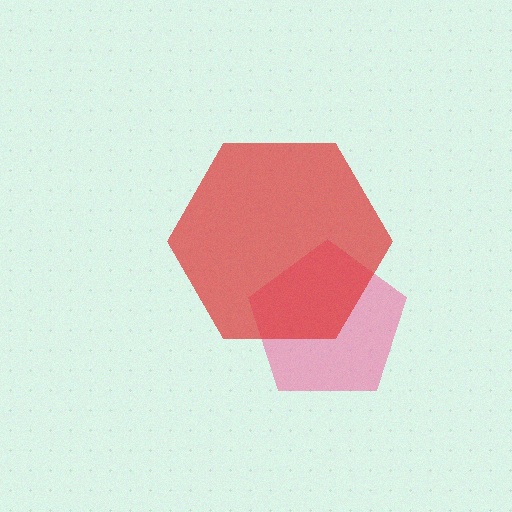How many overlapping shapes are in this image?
There are 2 overlapping shapes in the image.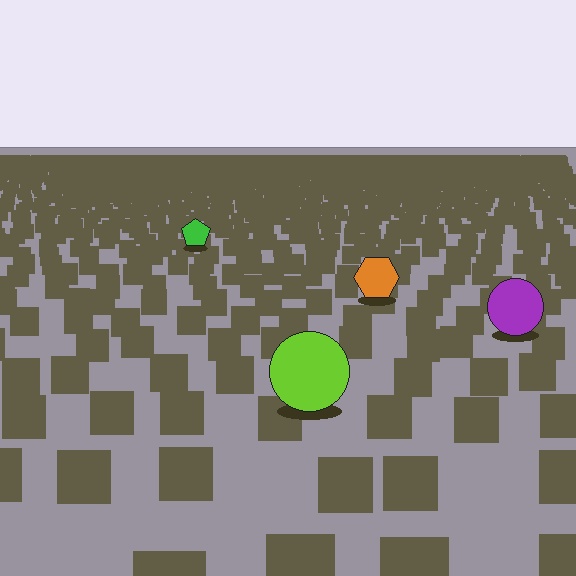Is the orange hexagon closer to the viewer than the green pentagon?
Yes. The orange hexagon is closer — you can tell from the texture gradient: the ground texture is coarser near it.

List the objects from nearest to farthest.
From nearest to farthest: the lime circle, the purple circle, the orange hexagon, the green pentagon.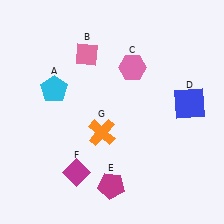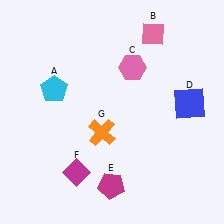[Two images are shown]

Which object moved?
The pink diamond (B) moved right.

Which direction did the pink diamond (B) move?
The pink diamond (B) moved right.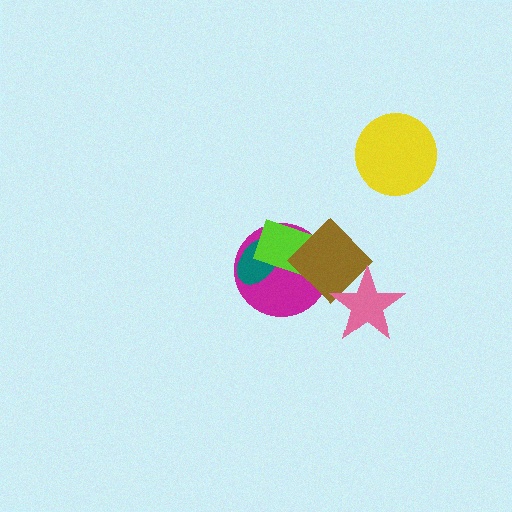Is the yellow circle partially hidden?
No, no other shape covers it.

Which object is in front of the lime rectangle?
The brown diamond is in front of the lime rectangle.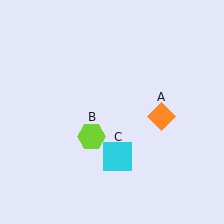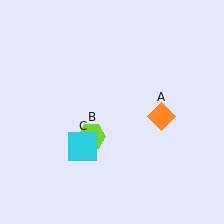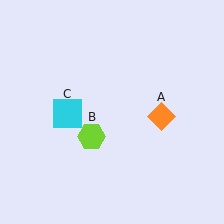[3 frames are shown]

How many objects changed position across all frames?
1 object changed position: cyan square (object C).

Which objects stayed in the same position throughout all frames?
Orange diamond (object A) and lime hexagon (object B) remained stationary.